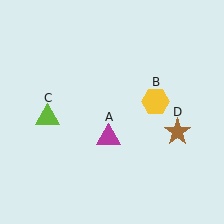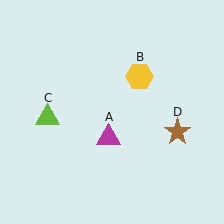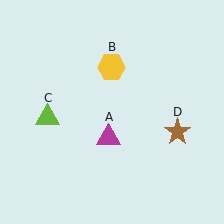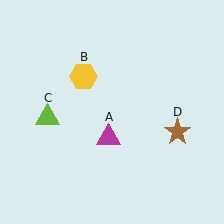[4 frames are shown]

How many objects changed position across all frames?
1 object changed position: yellow hexagon (object B).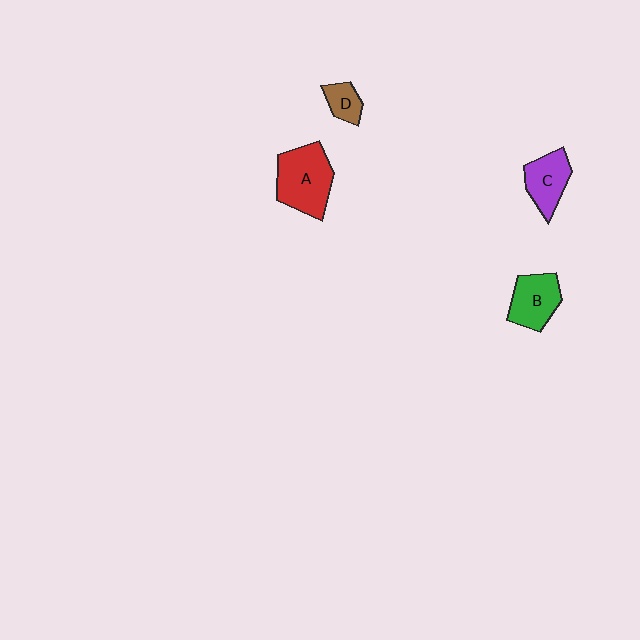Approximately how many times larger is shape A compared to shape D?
Approximately 2.8 times.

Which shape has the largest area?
Shape A (red).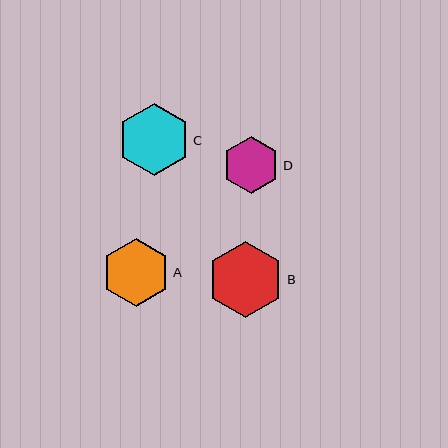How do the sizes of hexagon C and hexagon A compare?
Hexagon C and hexagon A are approximately the same size.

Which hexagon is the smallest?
Hexagon D is the smallest with a size of approximately 57 pixels.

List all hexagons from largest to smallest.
From largest to smallest: B, C, A, D.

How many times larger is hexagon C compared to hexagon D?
Hexagon C is approximately 1.3 times the size of hexagon D.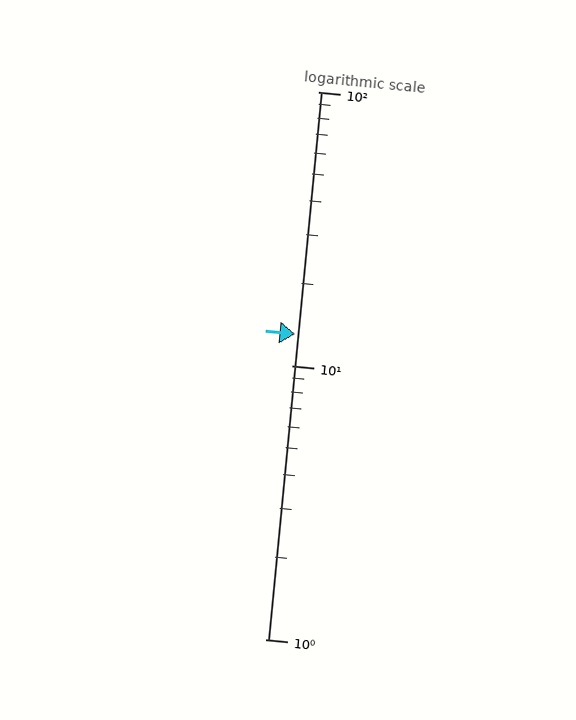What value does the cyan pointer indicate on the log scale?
The pointer indicates approximately 13.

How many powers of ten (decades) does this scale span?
The scale spans 2 decades, from 1 to 100.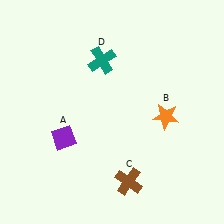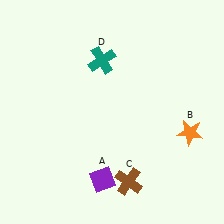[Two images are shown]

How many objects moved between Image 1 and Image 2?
2 objects moved between the two images.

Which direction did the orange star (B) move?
The orange star (B) moved right.